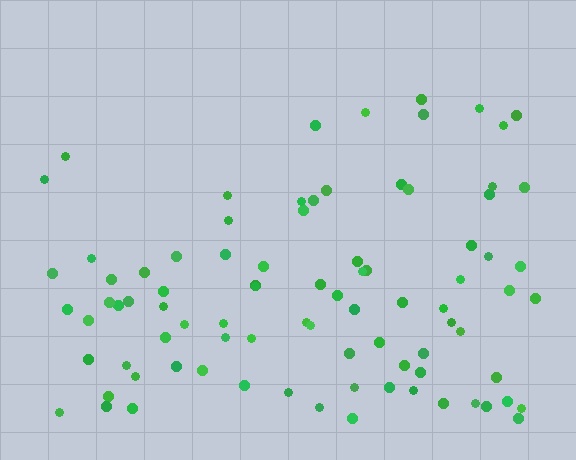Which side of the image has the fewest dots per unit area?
The top.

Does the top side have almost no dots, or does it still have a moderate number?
Still a moderate number, just noticeably fewer than the bottom.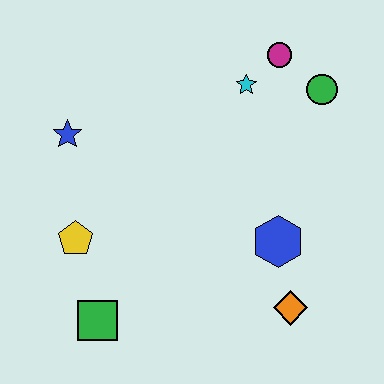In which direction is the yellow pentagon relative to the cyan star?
The yellow pentagon is to the left of the cyan star.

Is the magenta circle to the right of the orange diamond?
No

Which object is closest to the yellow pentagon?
The green square is closest to the yellow pentagon.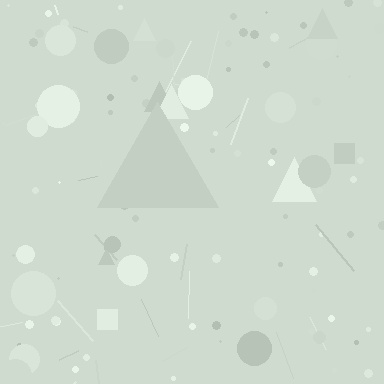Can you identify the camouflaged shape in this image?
The camouflaged shape is a triangle.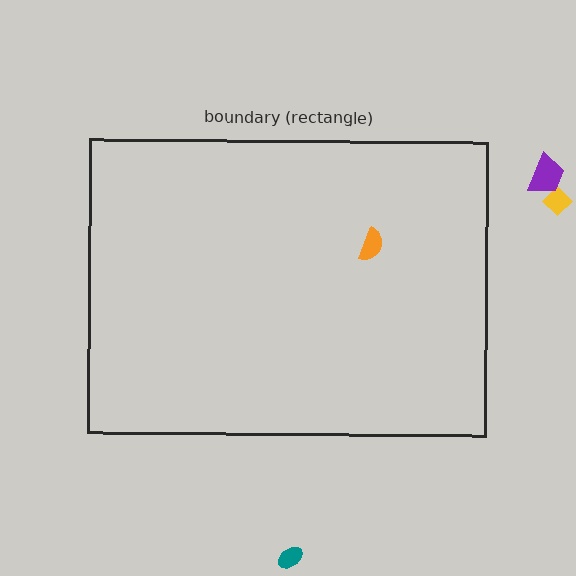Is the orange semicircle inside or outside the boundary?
Inside.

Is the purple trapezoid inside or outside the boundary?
Outside.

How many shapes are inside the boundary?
1 inside, 3 outside.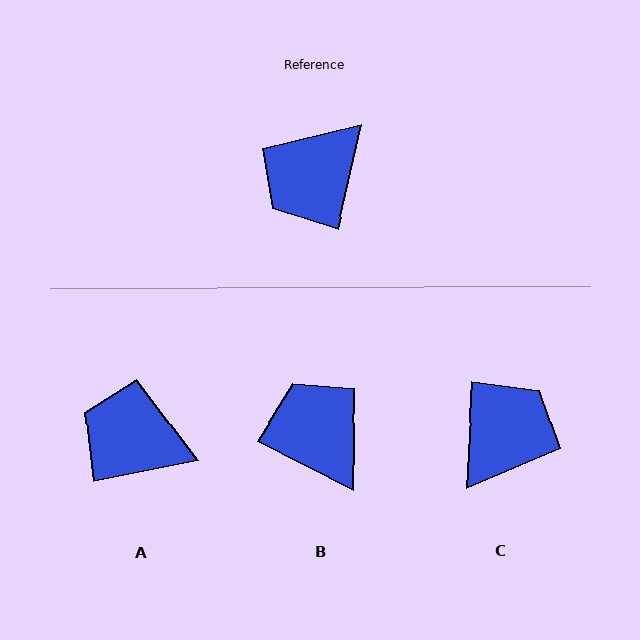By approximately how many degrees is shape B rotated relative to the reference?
Approximately 104 degrees clockwise.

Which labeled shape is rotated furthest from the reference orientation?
C, about 170 degrees away.